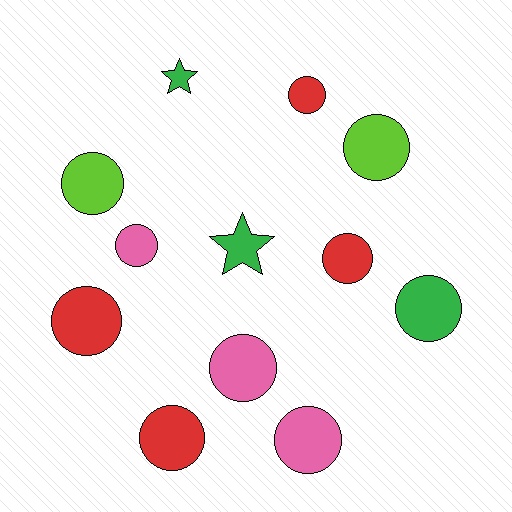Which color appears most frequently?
Red, with 4 objects.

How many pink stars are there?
There are no pink stars.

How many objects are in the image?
There are 12 objects.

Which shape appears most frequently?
Circle, with 10 objects.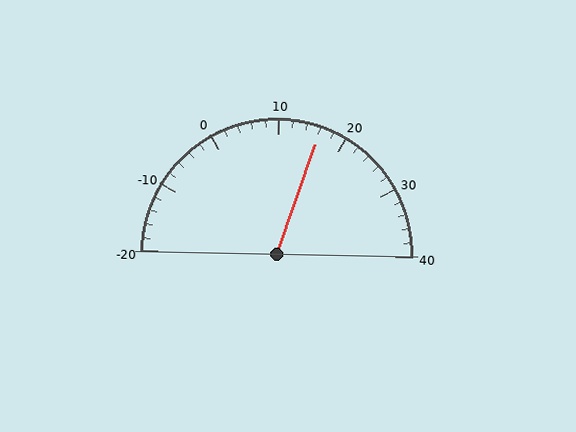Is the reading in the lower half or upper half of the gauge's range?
The reading is in the upper half of the range (-20 to 40).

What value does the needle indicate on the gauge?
The needle indicates approximately 16.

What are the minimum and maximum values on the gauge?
The gauge ranges from -20 to 40.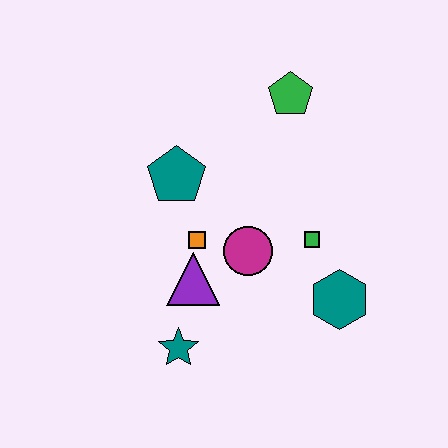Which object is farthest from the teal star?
The green pentagon is farthest from the teal star.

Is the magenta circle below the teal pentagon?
Yes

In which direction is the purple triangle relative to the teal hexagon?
The purple triangle is to the left of the teal hexagon.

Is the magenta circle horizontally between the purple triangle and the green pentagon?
Yes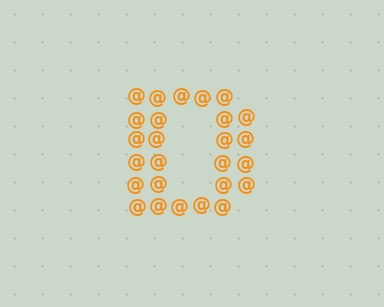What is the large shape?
The large shape is the letter D.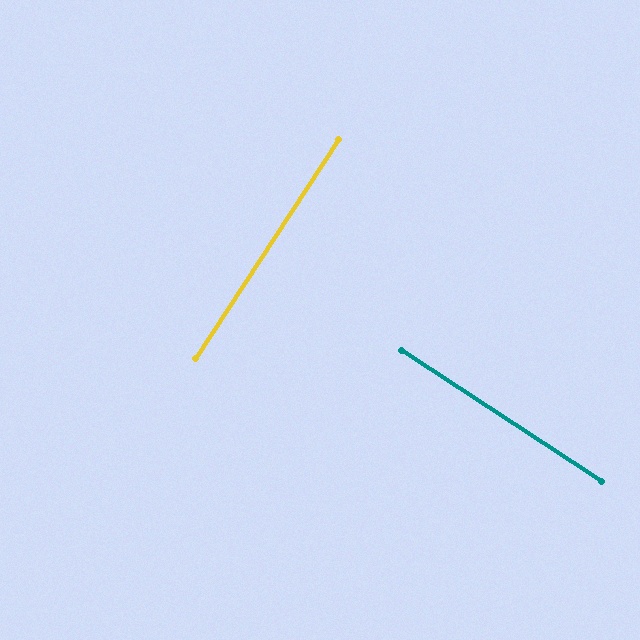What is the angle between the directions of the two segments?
Approximately 90 degrees.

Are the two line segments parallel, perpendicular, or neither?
Perpendicular — they meet at approximately 90°.